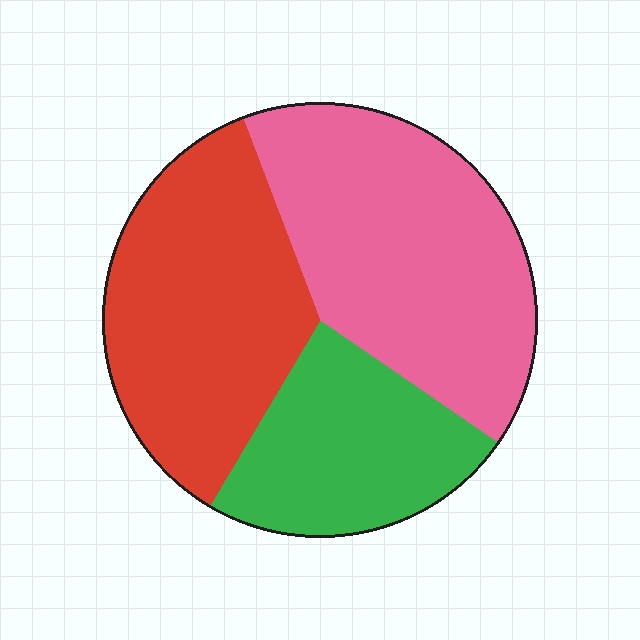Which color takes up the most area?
Pink, at roughly 40%.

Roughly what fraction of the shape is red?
Red takes up about three eighths (3/8) of the shape.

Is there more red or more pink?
Pink.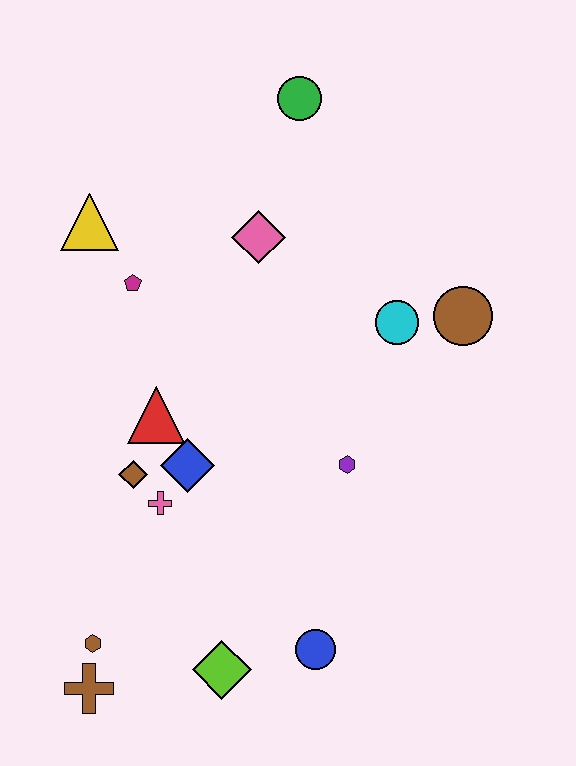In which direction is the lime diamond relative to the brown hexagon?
The lime diamond is to the right of the brown hexagon.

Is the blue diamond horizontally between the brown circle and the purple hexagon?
No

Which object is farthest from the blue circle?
The green circle is farthest from the blue circle.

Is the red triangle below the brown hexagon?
No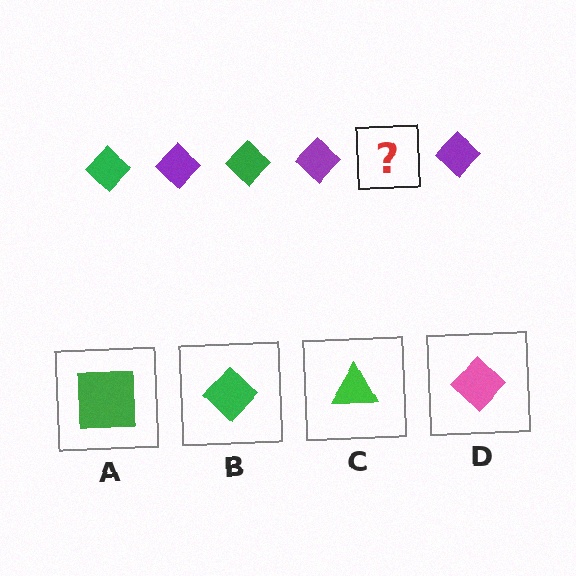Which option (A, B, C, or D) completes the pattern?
B.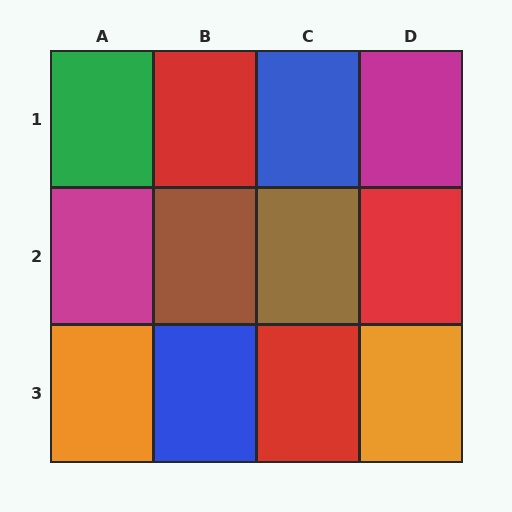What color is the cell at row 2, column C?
Brown.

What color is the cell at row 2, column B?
Brown.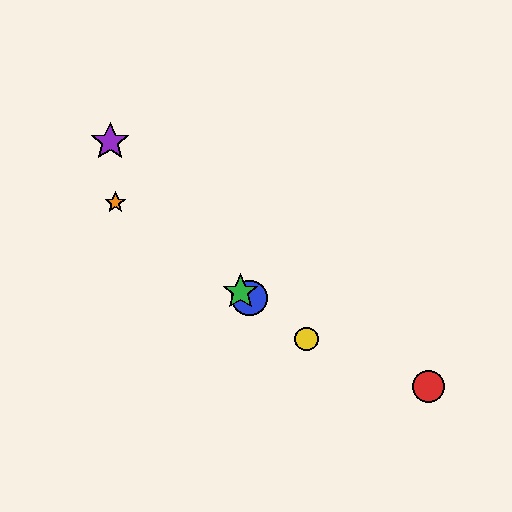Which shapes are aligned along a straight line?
The blue circle, the green star, the yellow circle, the orange star are aligned along a straight line.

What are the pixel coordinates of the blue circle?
The blue circle is at (249, 298).